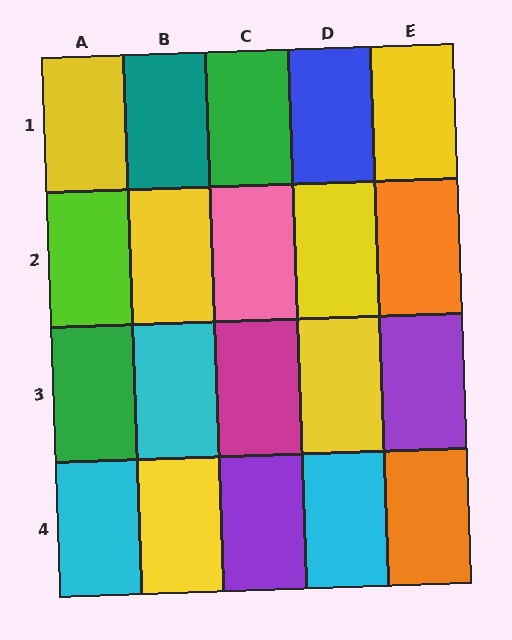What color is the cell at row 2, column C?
Pink.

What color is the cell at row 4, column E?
Orange.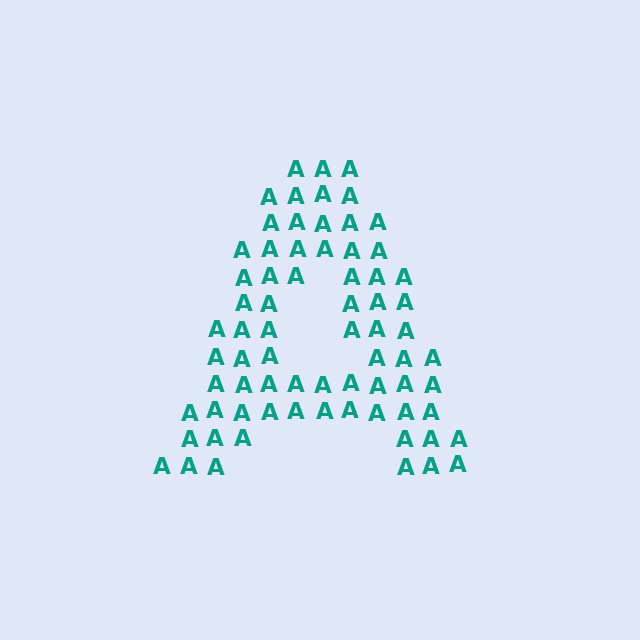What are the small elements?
The small elements are letter A's.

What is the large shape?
The large shape is the letter A.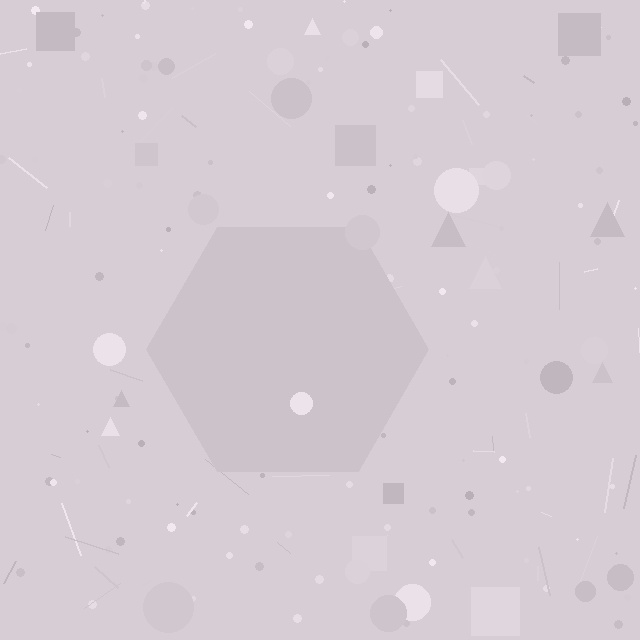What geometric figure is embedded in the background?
A hexagon is embedded in the background.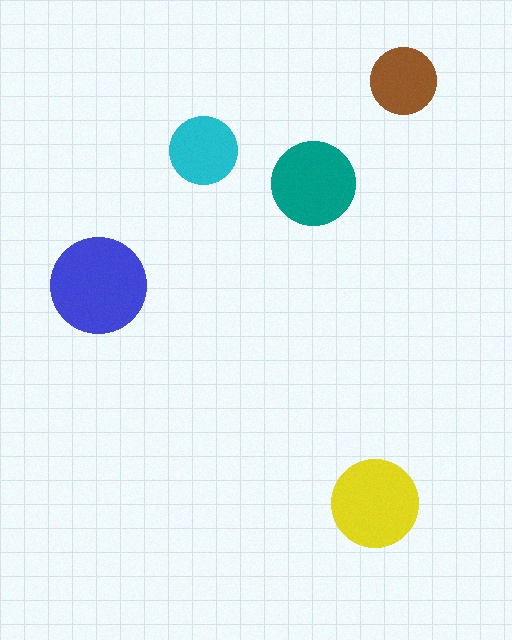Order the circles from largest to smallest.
the blue one, the yellow one, the teal one, the cyan one, the brown one.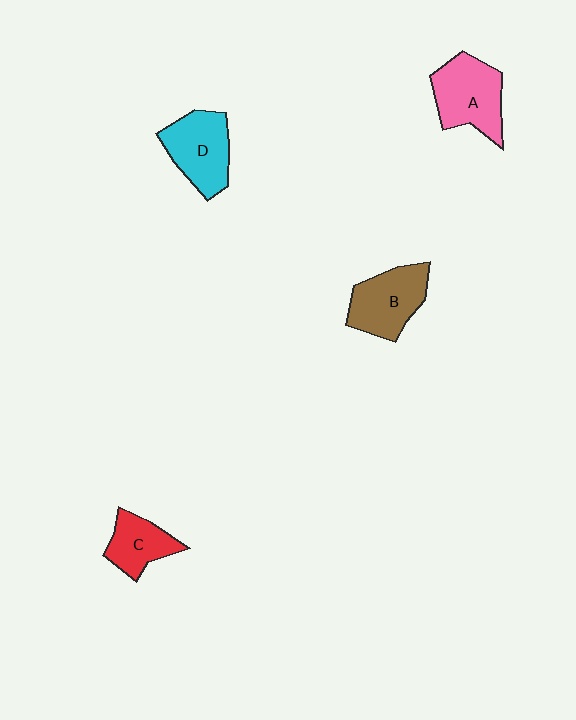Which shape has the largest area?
Shape A (pink).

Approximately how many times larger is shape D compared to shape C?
Approximately 1.4 times.